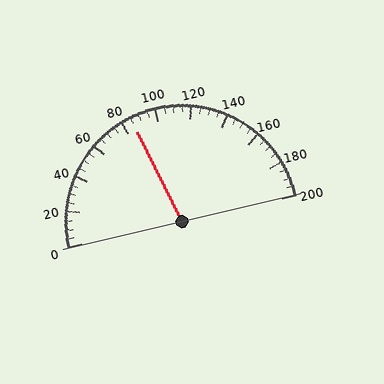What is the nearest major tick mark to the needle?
The nearest major tick mark is 80.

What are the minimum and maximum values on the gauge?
The gauge ranges from 0 to 200.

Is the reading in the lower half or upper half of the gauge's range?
The reading is in the lower half of the range (0 to 200).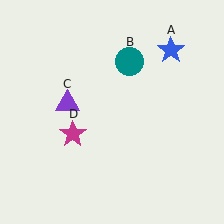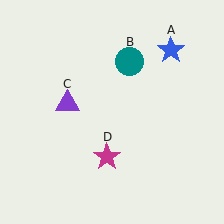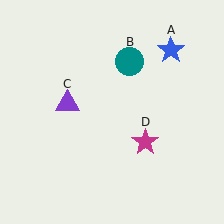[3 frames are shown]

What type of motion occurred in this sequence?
The magenta star (object D) rotated counterclockwise around the center of the scene.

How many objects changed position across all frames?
1 object changed position: magenta star (object D).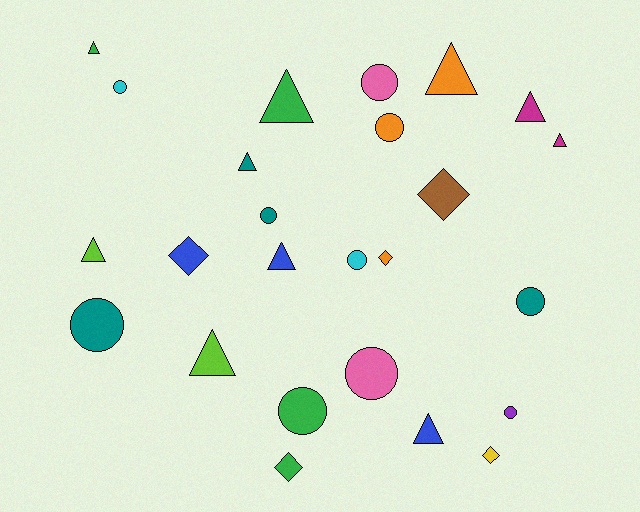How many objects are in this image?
There are 25 objects.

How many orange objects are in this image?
There are 3 orange objects.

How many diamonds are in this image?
There are 5 diamonds.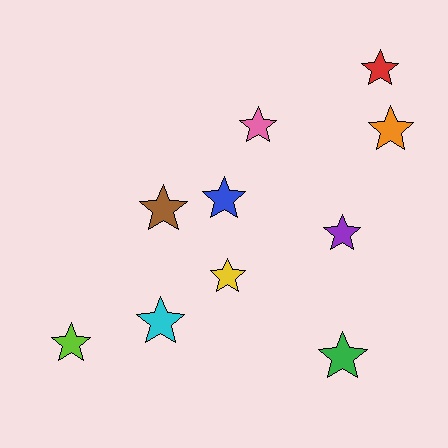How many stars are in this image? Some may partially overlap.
There are 10 stars.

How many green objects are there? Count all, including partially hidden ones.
There is 1 green object.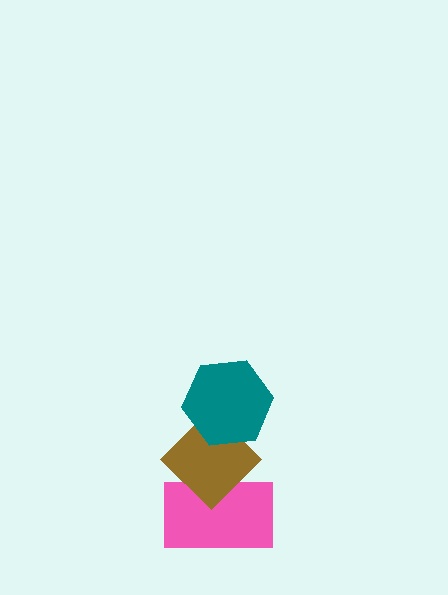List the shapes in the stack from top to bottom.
From top to bottom: the teal hexagon, the brown diamond, the pink rectangle.